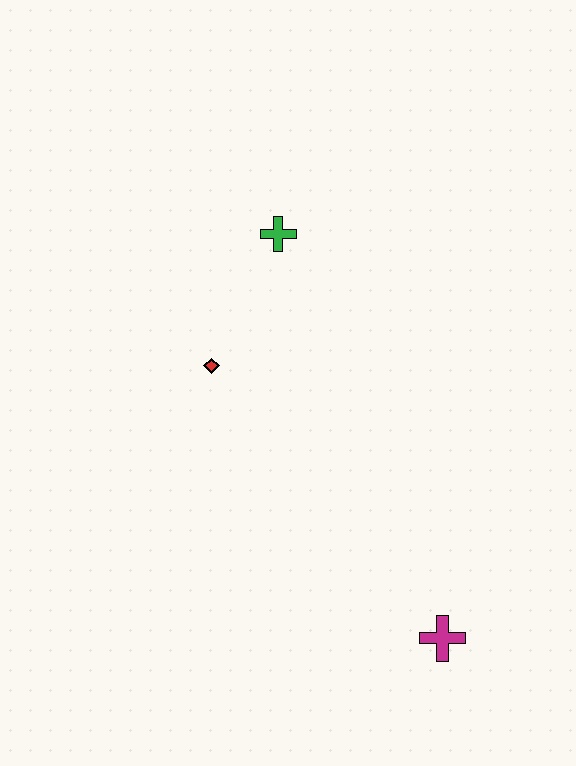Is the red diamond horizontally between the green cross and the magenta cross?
No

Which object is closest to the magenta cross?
The red diamond is closest to the magenta cross.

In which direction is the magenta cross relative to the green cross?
The magenta cross is below the green cross.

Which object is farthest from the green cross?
The magenta cross is farthest from the green cross.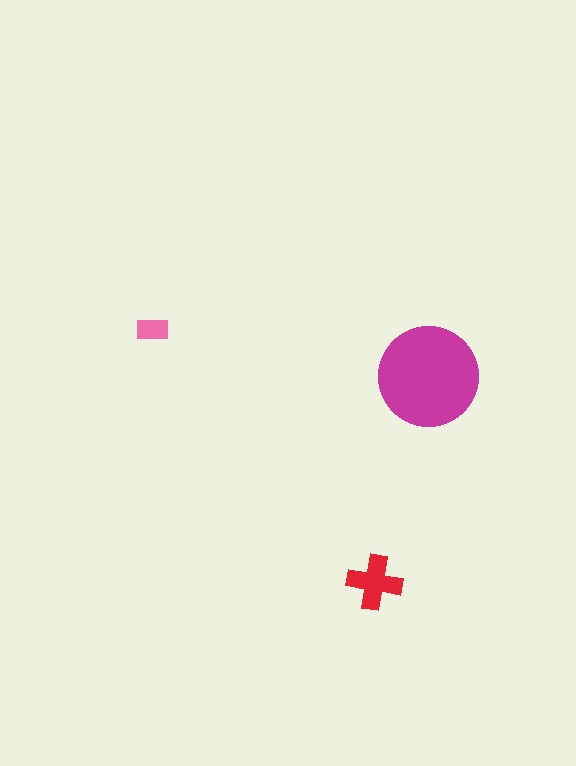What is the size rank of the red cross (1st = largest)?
2nd.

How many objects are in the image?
There are 3 objects in the image.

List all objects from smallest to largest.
The pink rectangle, the red cross, the magenta circle.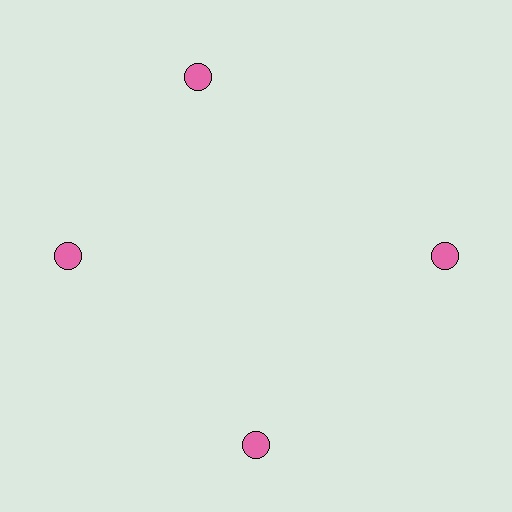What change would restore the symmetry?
The symmetry would be restored by rotating it back into even spacing with its neighbors so that all 4 circles sit at equal angles and equal distance from the center.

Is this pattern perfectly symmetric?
No. The 4 pink circles are arranged in a ring, but one element near the 12 o'clock position is rotated out of alignment along the ring, breaking the 4-fold rotational symmetry.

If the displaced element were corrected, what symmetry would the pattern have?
It would have 4-fold rotational symmetry — the pattern would map onto itself every 90 degrees.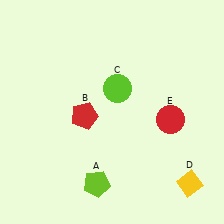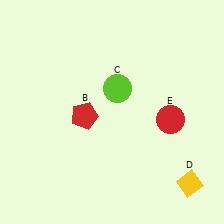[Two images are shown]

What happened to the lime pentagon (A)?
The lime pentagon (A) was removed in Image 2. It was in the bottom-left area of Image 1.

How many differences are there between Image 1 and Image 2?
There is 1 difference between the two images.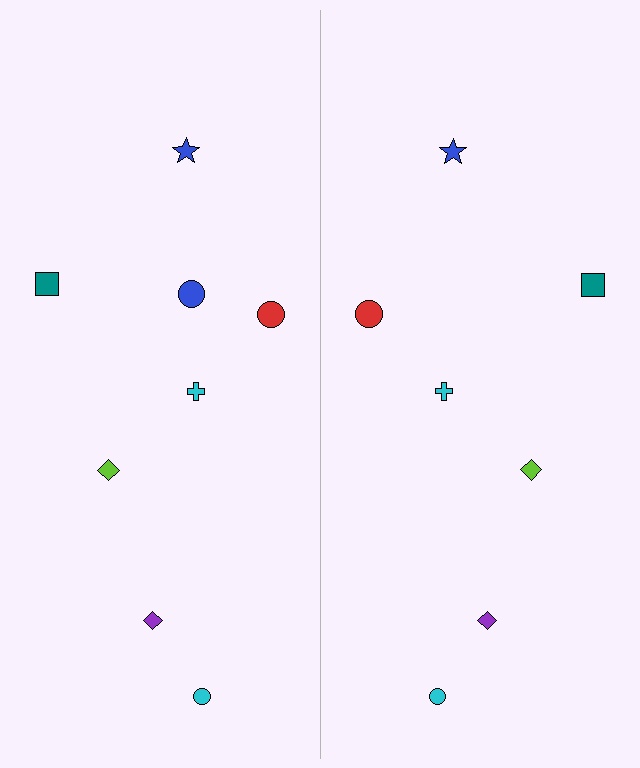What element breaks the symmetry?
A blue circle is missing from the right side.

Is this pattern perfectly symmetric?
No, the pattern is not perfectly symmetric. A blue circle is missing from the right side.